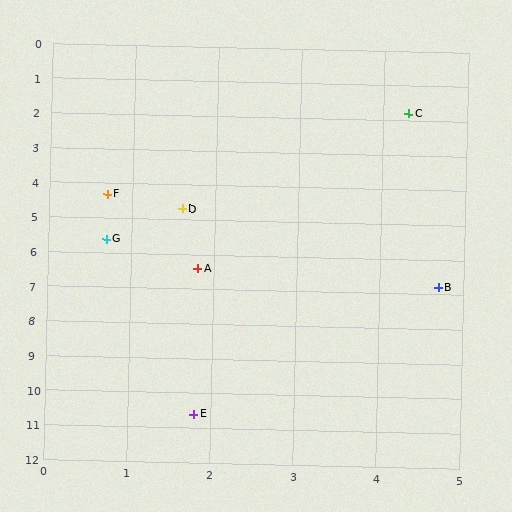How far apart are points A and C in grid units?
Points A and C are about 5.2 grid units apart.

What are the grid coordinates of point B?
Point B is at approximately (4.7, 6.8).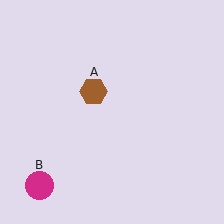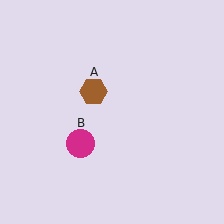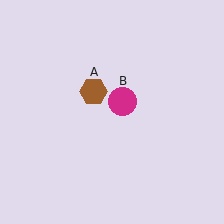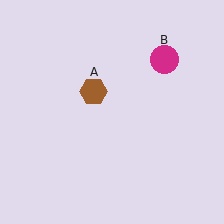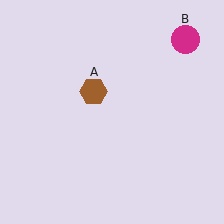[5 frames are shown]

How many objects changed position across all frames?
1 object changed position: magenta circle (object B).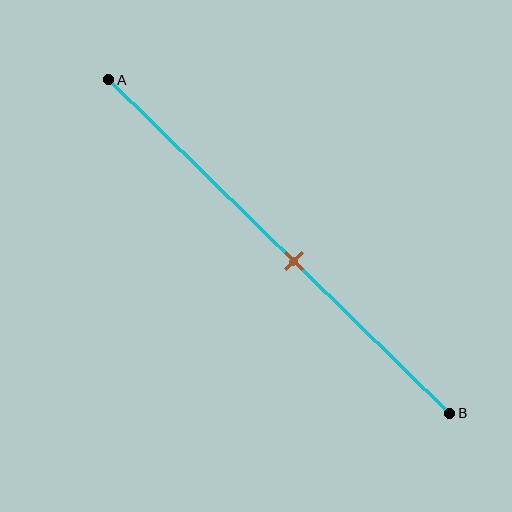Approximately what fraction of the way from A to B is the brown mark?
The brown mark is approximately 55% of the way from A to B.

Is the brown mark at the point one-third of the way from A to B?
No, the mark is at about 55% from A, not at the 33% one-third point.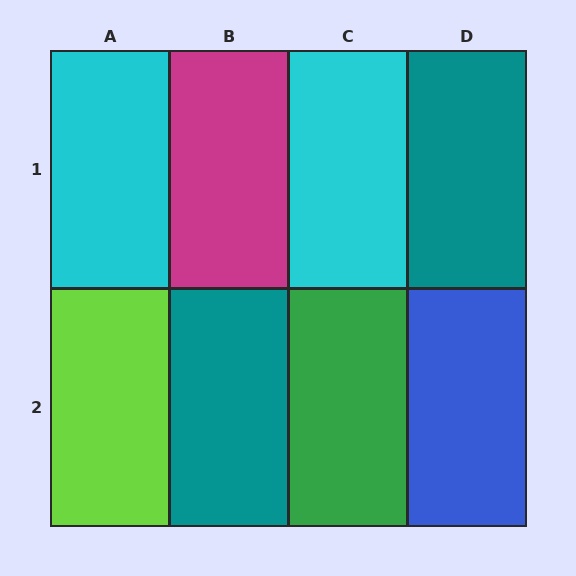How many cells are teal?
2 cells are teal.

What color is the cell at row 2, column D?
Blue.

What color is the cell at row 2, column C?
Green.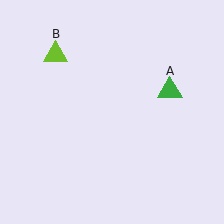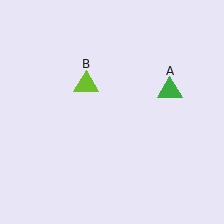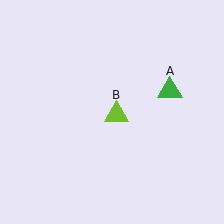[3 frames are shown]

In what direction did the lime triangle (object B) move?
The lime triangle (object B) moved down and to the right.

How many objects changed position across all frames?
1 object changed position: lime triangle (object B).